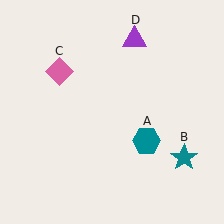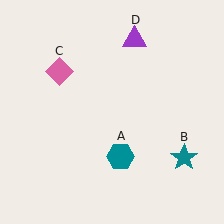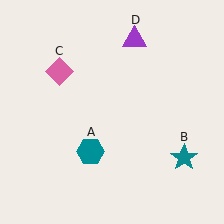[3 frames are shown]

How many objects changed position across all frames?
1 object changed position: teal hexagon (object A).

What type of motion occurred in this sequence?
The teal hexagon (object A) rotated clockwise around the center of the scene.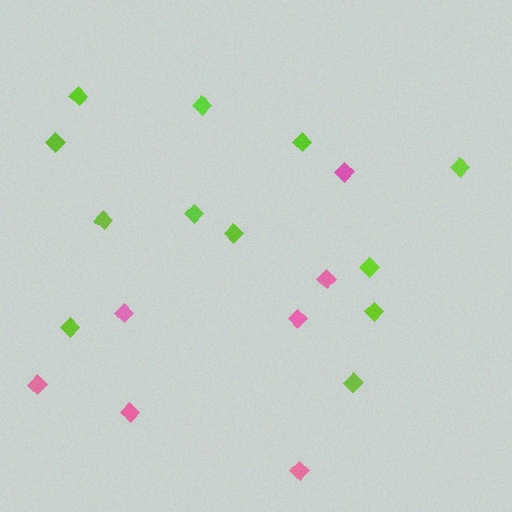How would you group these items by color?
There are 2 groups: one group of pink diamonds (7) and one group of lime diamonds (12).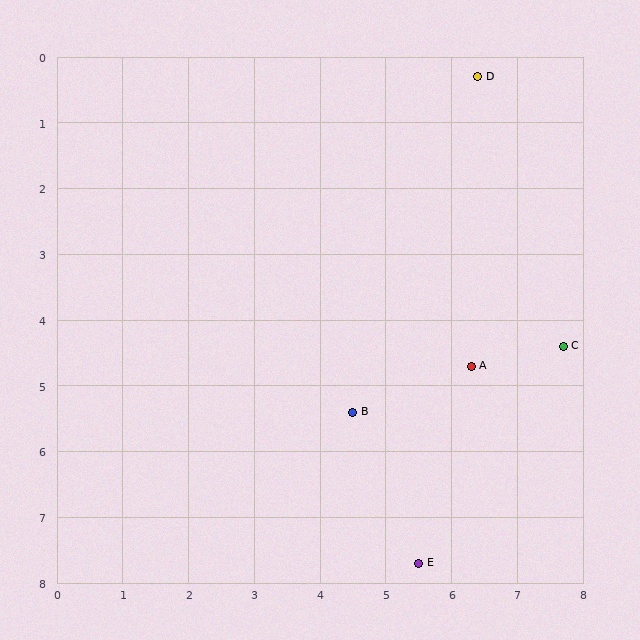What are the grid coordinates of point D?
Point D is at approximately (6.4, 0.3).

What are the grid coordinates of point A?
Point A is at approximately (6.3, 4.7).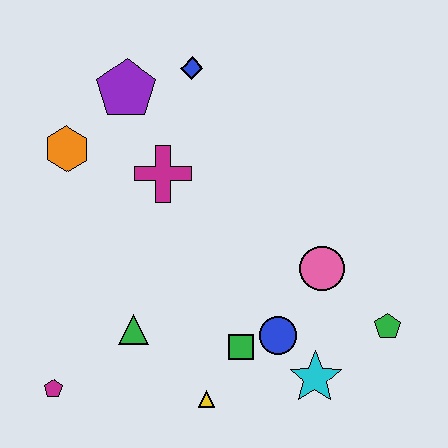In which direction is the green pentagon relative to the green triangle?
The green pentagon is to the right of the green triangle.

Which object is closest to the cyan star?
The blue circle is closest to the cyan star.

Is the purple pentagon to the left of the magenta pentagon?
No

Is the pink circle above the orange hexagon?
No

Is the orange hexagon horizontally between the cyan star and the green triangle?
No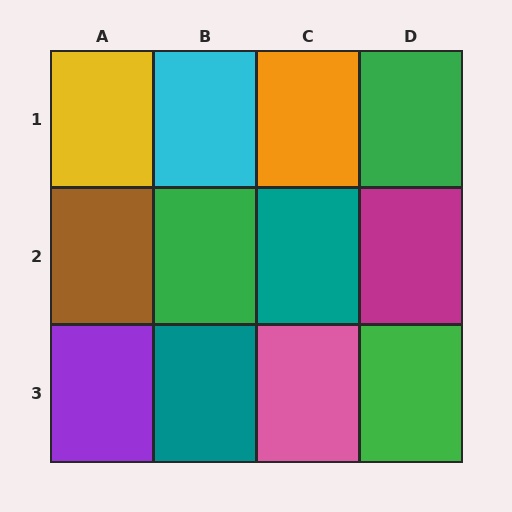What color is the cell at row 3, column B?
Teal.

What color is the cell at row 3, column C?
Pink.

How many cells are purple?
1 cell is purple.